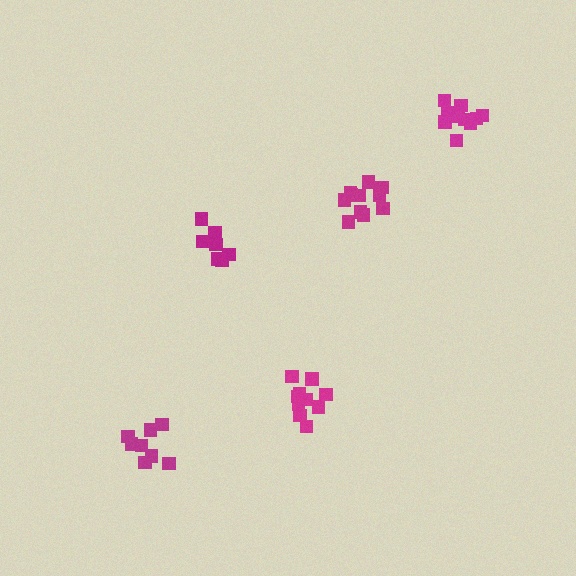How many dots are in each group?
Group 1: 11 dots, Group 2: 7 dots, Group 3: 10 dots, Group 4: 10 dots, Group 5: 8 dots (46 total).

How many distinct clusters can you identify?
There are 5 distinct clusters.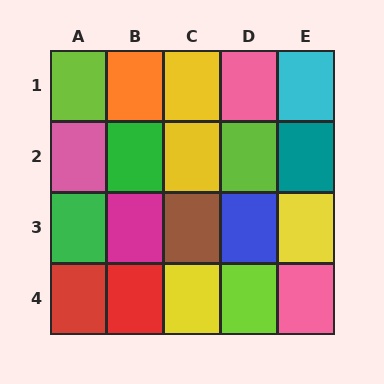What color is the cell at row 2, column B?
Green.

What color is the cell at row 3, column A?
Green.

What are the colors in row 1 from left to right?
Lime, orange, yellow, pink, cyan.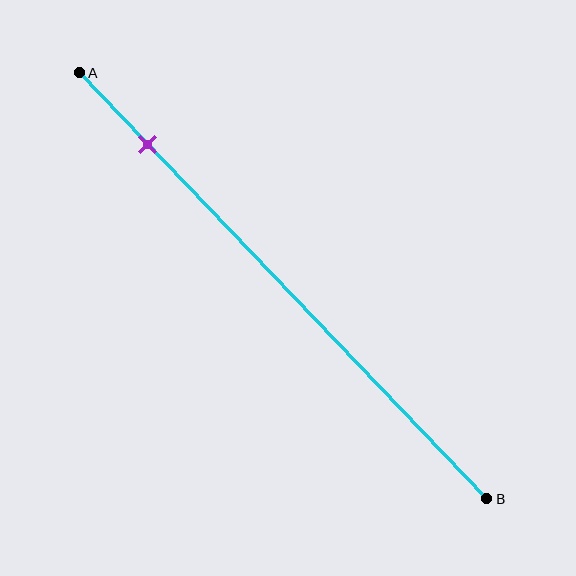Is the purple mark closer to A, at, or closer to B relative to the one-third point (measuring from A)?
The purple mark is closer to point A than the one-third point of segment AB.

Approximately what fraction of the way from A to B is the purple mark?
The purple mark is approximately 15% of the way from A to B.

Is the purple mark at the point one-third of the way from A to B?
No, the mark is at about 15% from A, not at the 33% one-third point.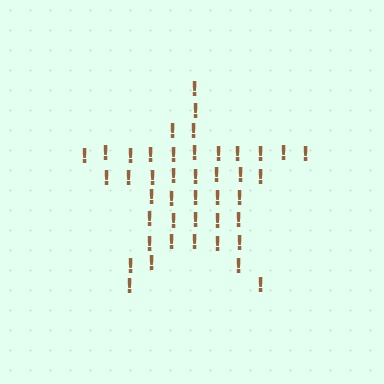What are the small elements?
The small elements are exclamation marks.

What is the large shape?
The large shape is a star.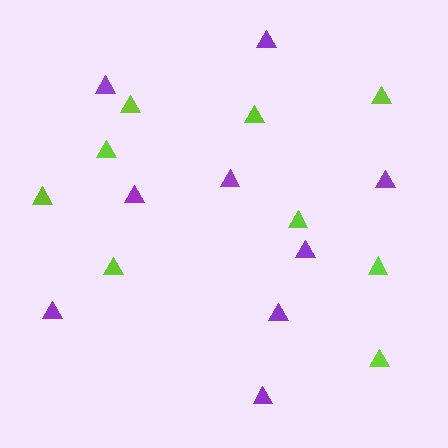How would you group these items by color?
There are 2 groups: one group of purple triangles (9) and one group of lime triangles (9).